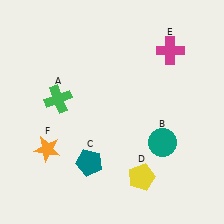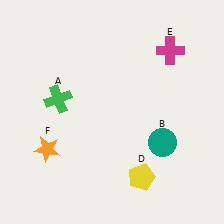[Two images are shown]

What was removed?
The teal pentagon (C) was removed in Image 2.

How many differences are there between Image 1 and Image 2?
There is 1 difference between the two images.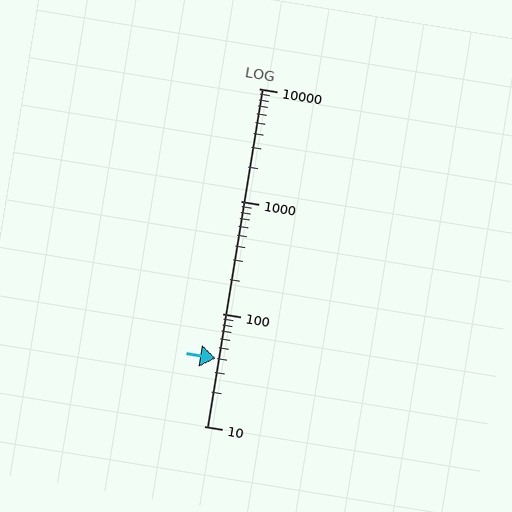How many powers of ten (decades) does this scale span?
The scale spans 3 decades, from 10 to 10000.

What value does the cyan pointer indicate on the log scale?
The pointer indicates approximately 40.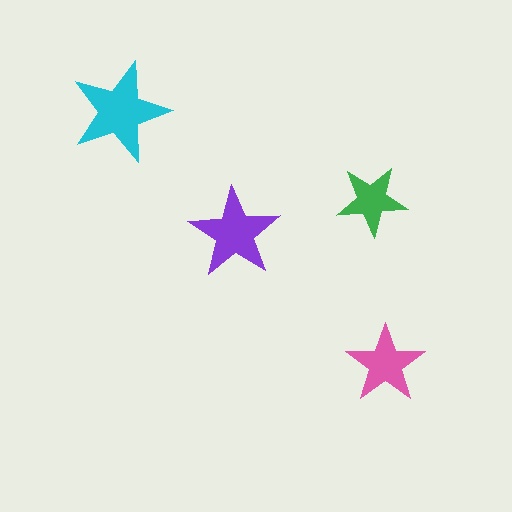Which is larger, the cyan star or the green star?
The cyan one.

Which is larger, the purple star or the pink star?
The purple one.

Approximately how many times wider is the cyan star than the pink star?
About 1.5 times wider.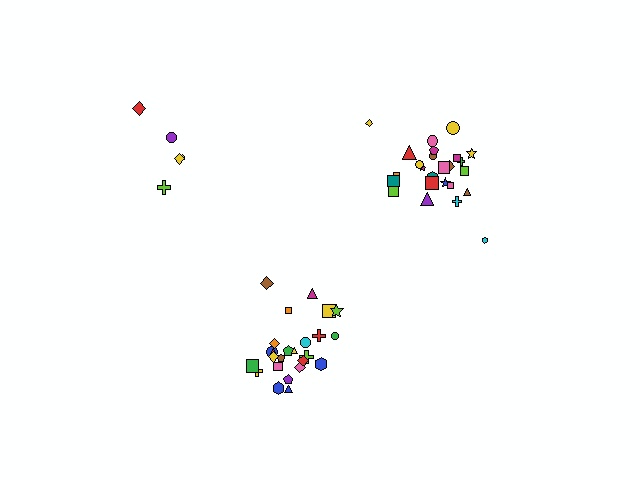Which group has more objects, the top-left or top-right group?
The top-right group.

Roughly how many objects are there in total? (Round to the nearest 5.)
Roughly 55 objects in total.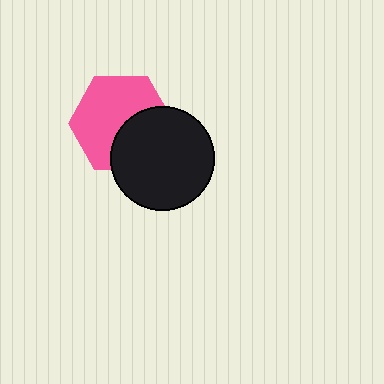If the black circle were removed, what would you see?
You would see the complete pink hexagon.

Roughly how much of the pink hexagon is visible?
About half of it is visible (roughly 63%).